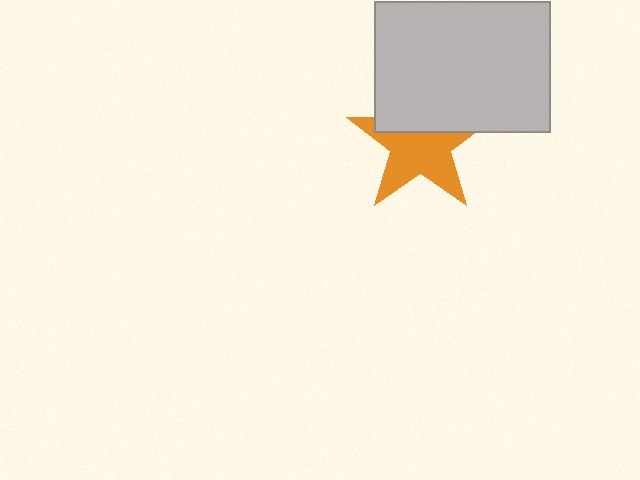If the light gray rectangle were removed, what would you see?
You would see the complete orange star.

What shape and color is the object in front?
The object in front is a light gray rectangle.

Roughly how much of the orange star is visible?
About half of it is visible (roughly 61%).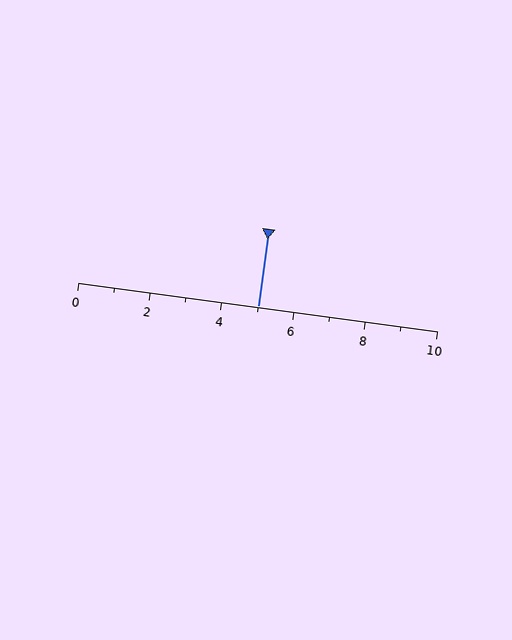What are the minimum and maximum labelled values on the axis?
The axis runs from 0 to 10.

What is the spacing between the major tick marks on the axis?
The major ticks are spaced 2 apart.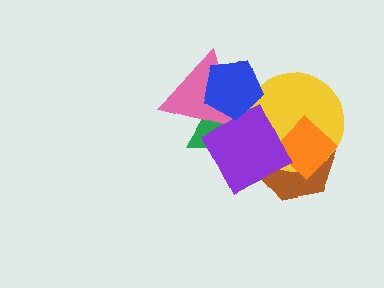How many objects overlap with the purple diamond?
6 objects overlap with the purple diamond.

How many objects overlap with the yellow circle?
5 objects overlap with the yellow circle.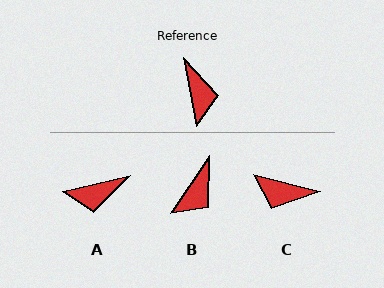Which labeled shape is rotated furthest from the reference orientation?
C, about 115 degrees away.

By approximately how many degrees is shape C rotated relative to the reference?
Approximately 115 degrees clockwise.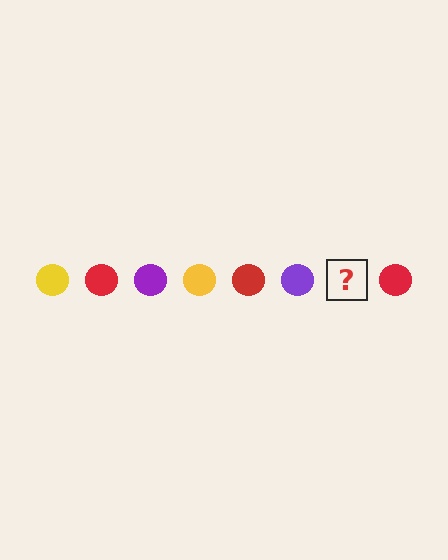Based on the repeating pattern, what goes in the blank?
The blank should be a yellow circle.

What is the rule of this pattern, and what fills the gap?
The rule is that the pattern cycles through yellow, red, purple circles. The gap should be filled with a yellow circle.